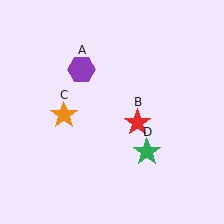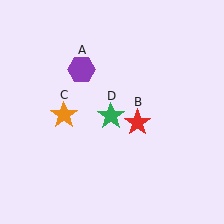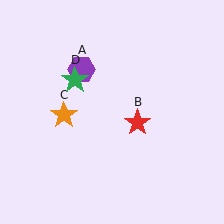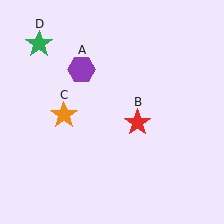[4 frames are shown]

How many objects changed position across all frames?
1 object changed position: green star (object D).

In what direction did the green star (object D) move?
The green star (object D) moved up and to the left.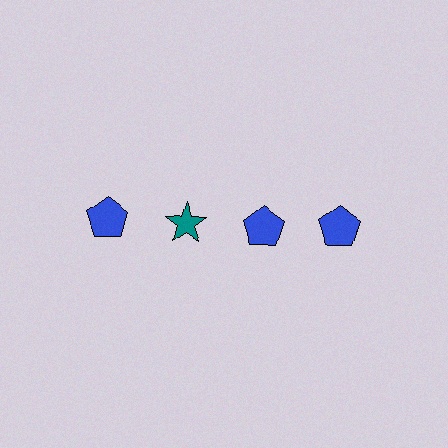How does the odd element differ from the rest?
It differs in both color (teal instead of blue) and shape (star instead of pentagon).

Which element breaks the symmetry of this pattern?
The teal star in the top row, second from left column breaks the symmetry. All other shapes are blue pentagons.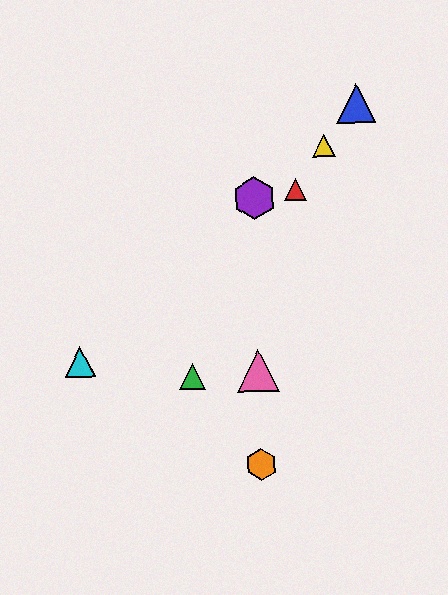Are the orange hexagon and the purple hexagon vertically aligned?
Yes, both are at x≈261.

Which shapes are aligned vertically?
The purple hexagon, the orange hexagon, the pink triangle are aligned vertically.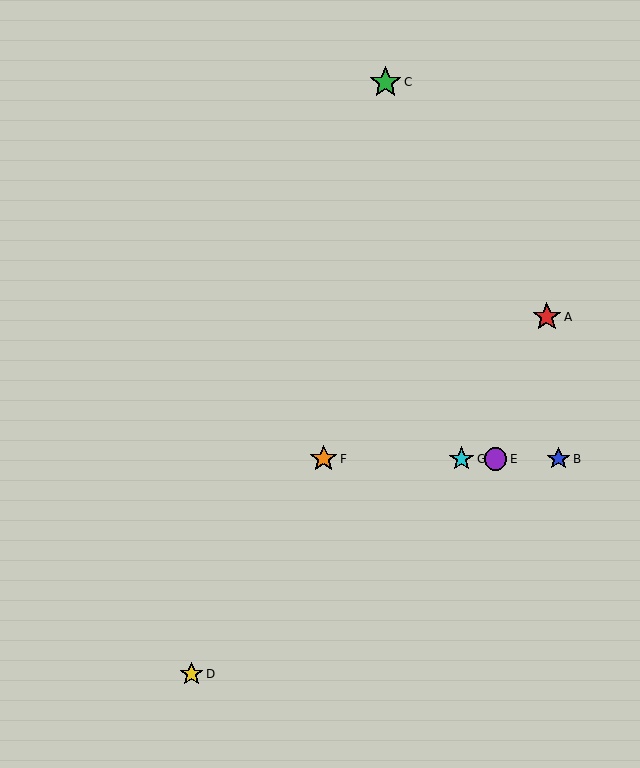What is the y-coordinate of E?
Object E is at y≈459.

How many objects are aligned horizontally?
4 objects (B, E, F, G) are aligned horizontally.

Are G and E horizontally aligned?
Yes, both are at y≈459.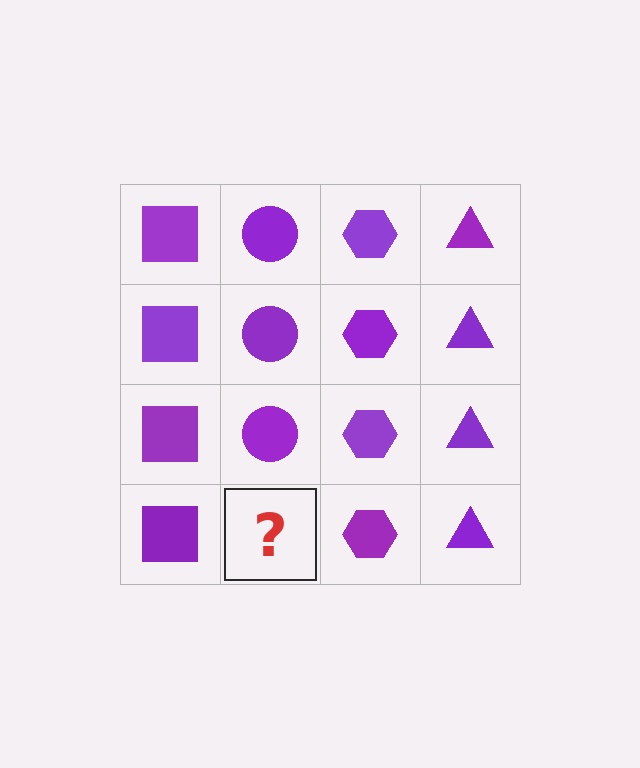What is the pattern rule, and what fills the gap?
The rule is that each column has a consistent shape. The gap should be filled with a purple circle.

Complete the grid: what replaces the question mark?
The question mark should be replaced with a purple circle.